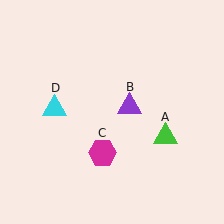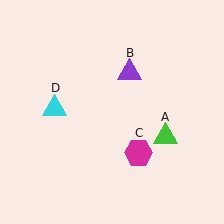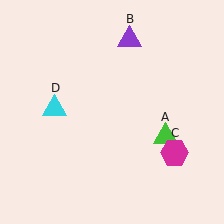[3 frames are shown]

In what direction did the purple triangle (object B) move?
The purple triangle (object B) moved up.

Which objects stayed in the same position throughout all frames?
Green triangle (object A) and cyan triangle (object D) remained stationary.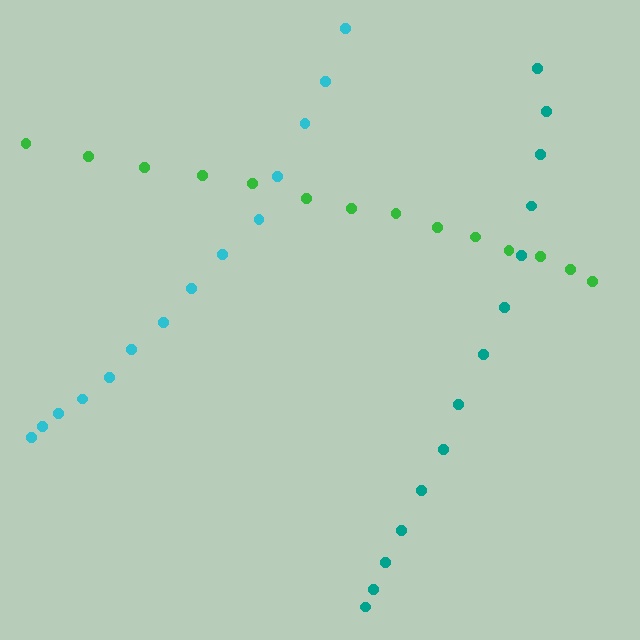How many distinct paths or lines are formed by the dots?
There are 3 distinct paths.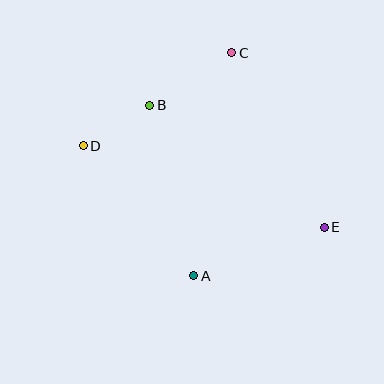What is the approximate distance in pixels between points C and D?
The distance between C and D is approximately 175 pixels.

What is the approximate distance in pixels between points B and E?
The distance between B and E is approximately 213 pixels.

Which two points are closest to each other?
Points B and D are closest to each other.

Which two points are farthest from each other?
Points D and E are farthest from each other.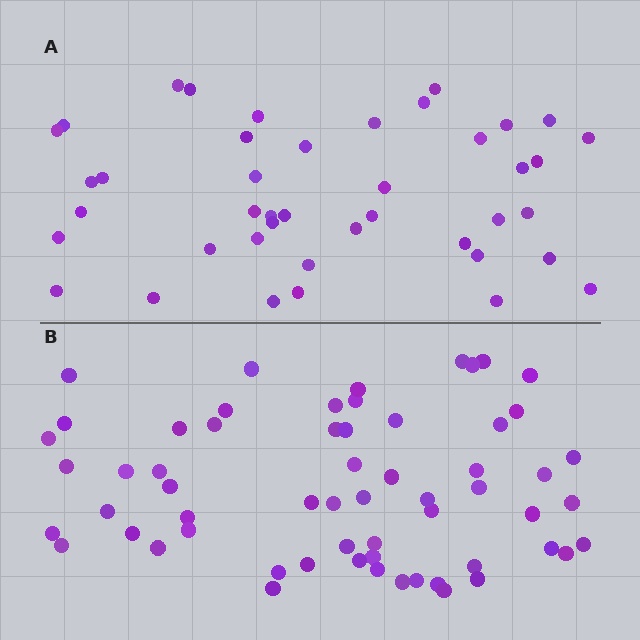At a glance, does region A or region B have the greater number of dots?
Region B (the bottom region) has more dots.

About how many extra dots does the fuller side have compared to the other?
Region B has approximately 20 more dots than region A.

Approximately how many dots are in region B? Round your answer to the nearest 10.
About 60 dots.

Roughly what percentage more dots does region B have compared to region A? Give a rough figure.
About 45% more.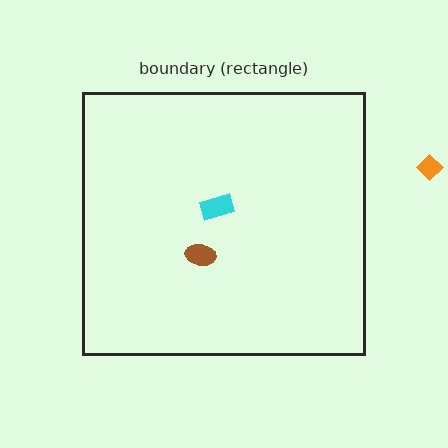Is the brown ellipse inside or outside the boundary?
Inside.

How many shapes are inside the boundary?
2 inside, 1 outside.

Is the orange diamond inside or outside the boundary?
Outside.